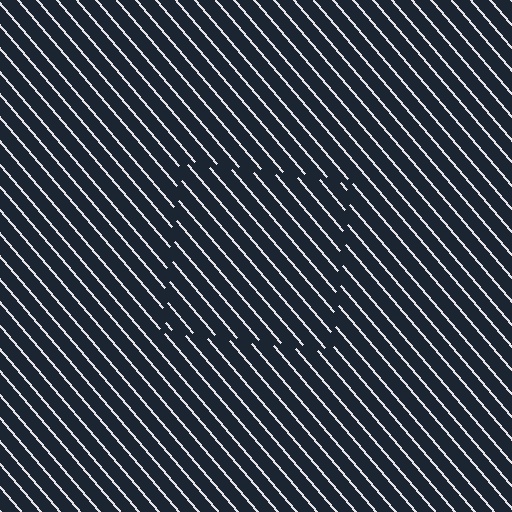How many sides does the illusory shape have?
4 sides — the line-ends trace a square.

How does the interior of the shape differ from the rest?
The interior of the shape contains the same grating, shifted by half a period — the contour is defined by the phase discontinuity where line-ends from the inner and outer gratings abut.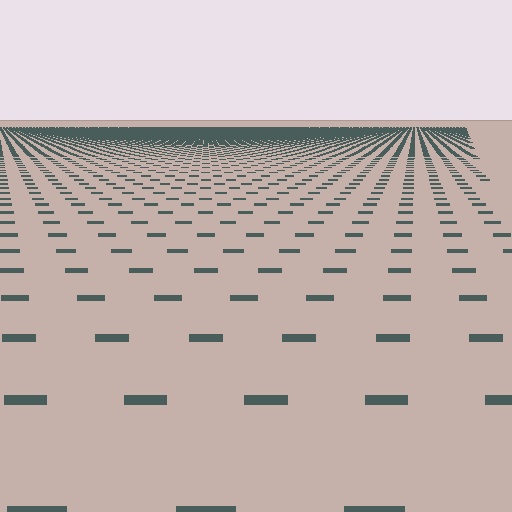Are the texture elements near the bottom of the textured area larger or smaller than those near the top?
Larger. Near the bottom, elements are closer to the viewer and appear at a bigger on-screen size.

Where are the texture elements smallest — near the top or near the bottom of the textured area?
Near the top.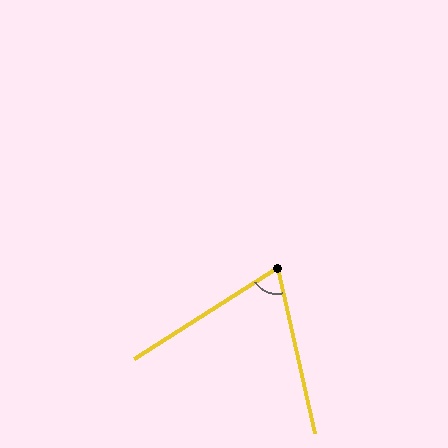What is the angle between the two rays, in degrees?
Approximately 70 degrees.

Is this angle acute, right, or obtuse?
It is acute.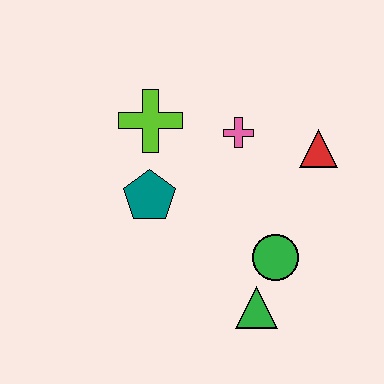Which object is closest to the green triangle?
The green circle is closest to the green triangle.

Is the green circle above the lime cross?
No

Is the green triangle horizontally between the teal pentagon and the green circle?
Yes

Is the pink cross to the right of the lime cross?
Yes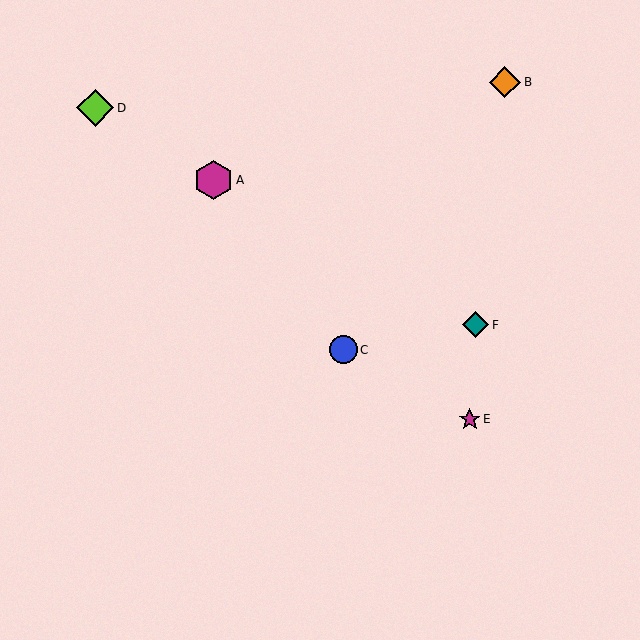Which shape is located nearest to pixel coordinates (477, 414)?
The magenta star (labeled E) at (470, 419) is nearest to that location.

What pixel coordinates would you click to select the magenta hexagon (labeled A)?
Click at (214, 180) to select the magenta hexagon A.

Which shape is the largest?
The magenta hexagon (labeled A) is the largest.